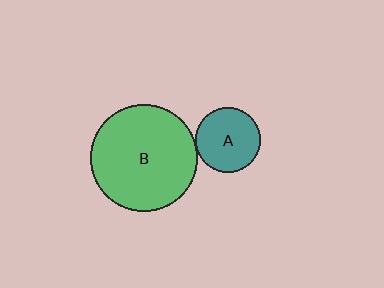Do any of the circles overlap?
No, none of the circles overlap.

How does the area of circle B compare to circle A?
Approximately 2.7 times.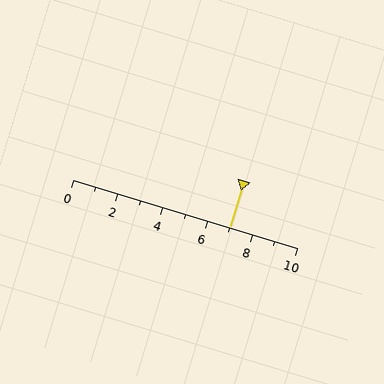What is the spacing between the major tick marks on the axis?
The major ticks are spaced 2 apart.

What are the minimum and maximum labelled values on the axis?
The axis runs from 0 to 10.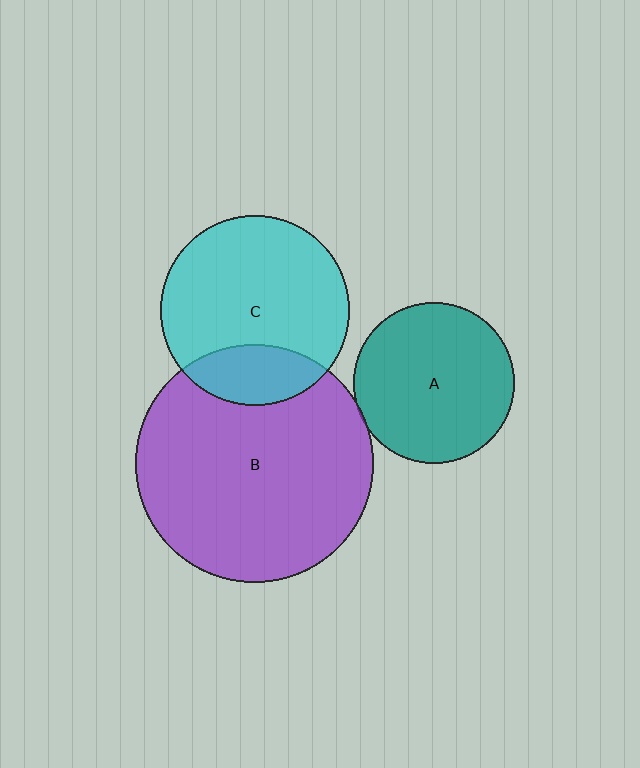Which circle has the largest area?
Circle B (purple).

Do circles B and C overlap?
Yes.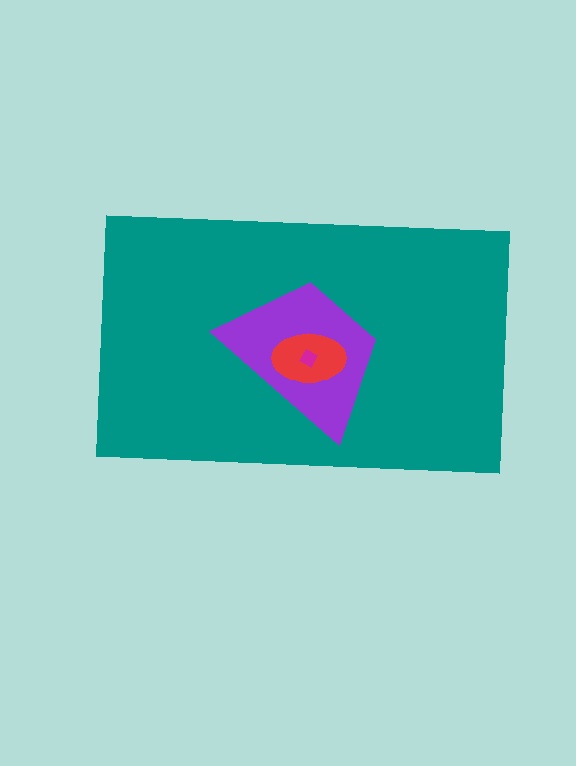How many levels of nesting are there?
4.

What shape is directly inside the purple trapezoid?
The red ellipse.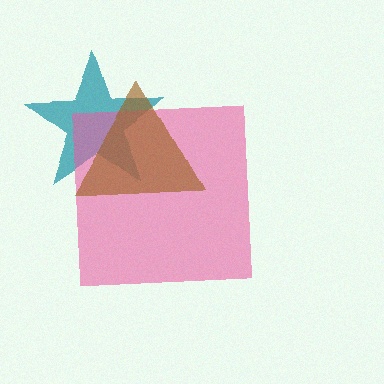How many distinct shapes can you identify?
There are 3 distinct shapes: a teal star, a pink square, a brown triangle.